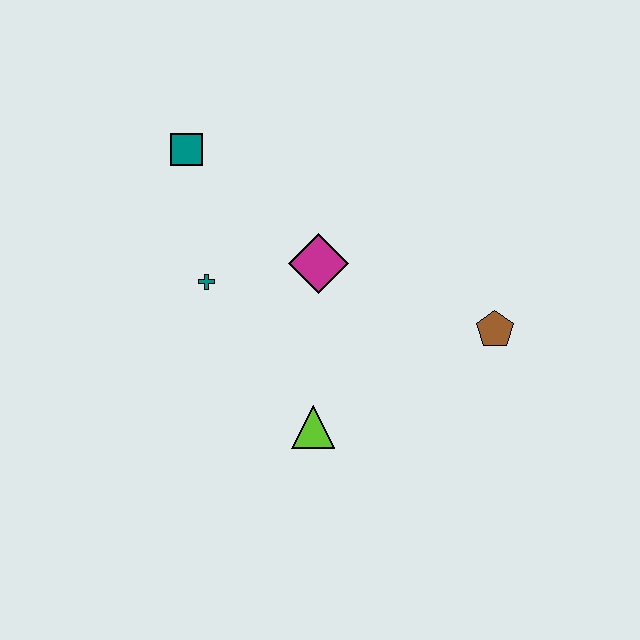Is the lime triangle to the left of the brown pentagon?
Yes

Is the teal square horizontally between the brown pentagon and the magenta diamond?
No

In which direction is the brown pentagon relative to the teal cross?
The brown pentagon is to the right of the teal cross.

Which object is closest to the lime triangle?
The magenta diamond is closest to the lime triangle.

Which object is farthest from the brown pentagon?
The teal square is farthest from the brown pentagon.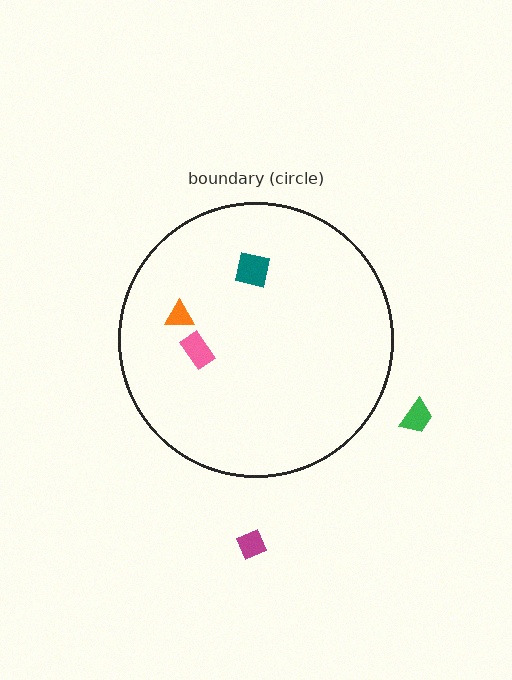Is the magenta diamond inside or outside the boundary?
Outside.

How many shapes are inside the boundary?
3 inside, 2 outside.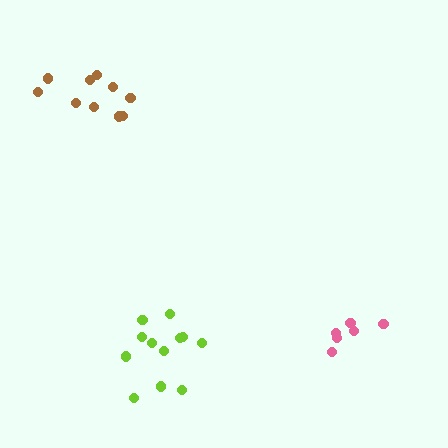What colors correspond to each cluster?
The clusters are colored: brown, pink, lime.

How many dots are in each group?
Group 1: 10 dots, Group 2: 6 dots, Group 3: 12 dots (28 total).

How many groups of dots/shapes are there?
There are 3 groups.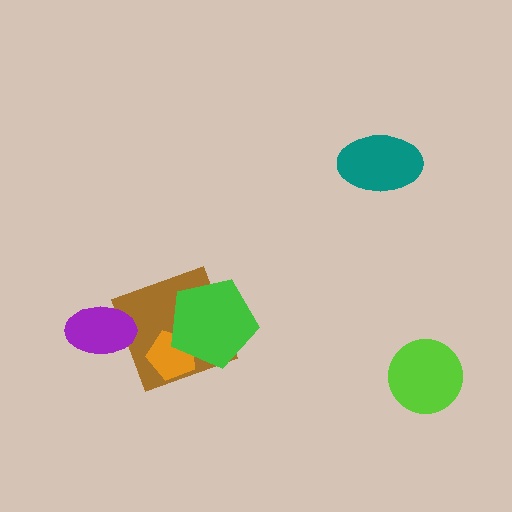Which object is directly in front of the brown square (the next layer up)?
The purple ellipse is directly in front of the brown square.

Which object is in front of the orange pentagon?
The green pentagon is in front of the orange pentagon.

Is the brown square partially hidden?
Yes, it is partially covered by another shape.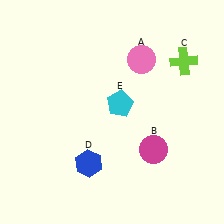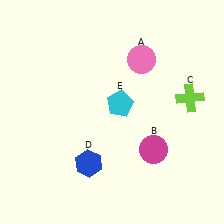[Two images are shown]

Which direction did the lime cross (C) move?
The lime cross (C) moved down.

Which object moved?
The lime cross (C) moved down.